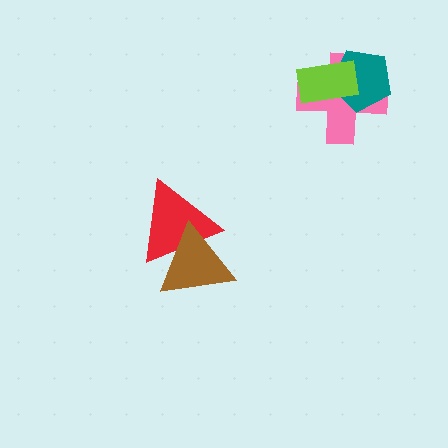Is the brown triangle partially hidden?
No, no other shape covers it.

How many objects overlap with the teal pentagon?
2 objects overlap with the teal pentagon.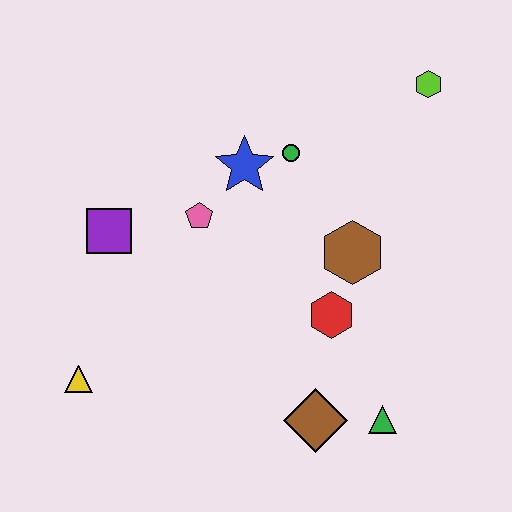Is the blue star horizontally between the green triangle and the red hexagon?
No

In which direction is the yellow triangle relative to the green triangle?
The yellow triangle is to the left of the green triangle.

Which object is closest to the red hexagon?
The brown hexagon is closest to the red hexagon.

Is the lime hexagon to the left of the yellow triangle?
No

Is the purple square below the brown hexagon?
No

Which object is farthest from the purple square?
The lime hexagon is farthest from the purple square.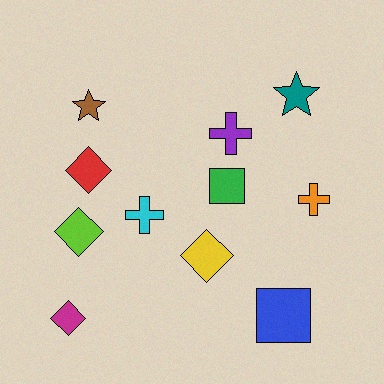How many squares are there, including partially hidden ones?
There are 2 squares.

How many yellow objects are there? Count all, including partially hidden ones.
There is 1 yellow object.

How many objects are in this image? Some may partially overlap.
There are 11 objects.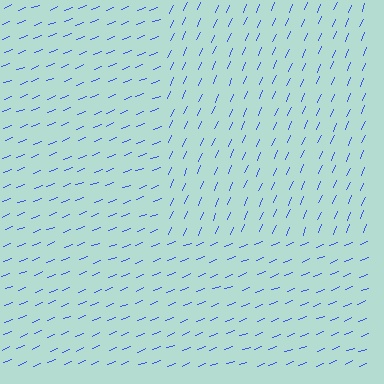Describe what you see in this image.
The image is filled with small blue line segments. A rectangle region in the image has lines oriented differently from the surrounding lines, creating a visible texture boundary.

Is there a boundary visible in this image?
Yes, there is a texture boundary formed by a change in line orientation.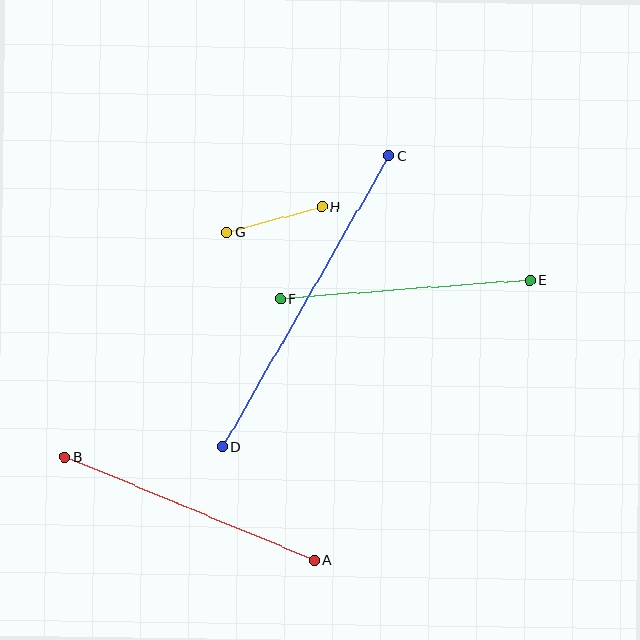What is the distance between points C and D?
The distance is approximately 335 pixels.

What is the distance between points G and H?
The distance is approximately 98 pixels.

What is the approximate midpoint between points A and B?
The midpoint is at approximately (189, 508) pixels.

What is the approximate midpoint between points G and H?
The midpoint is at approximately (275, 220) pixels.